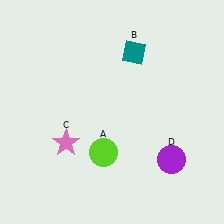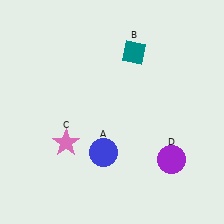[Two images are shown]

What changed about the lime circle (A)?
In Image 1, A is lime. In Image 2, it changed to blue.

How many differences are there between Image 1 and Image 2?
There is 1 difference between the two images.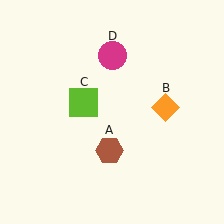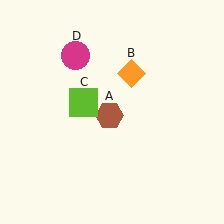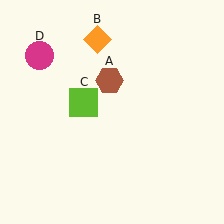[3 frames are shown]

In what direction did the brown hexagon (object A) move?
The brown hexagon (object A) moved up.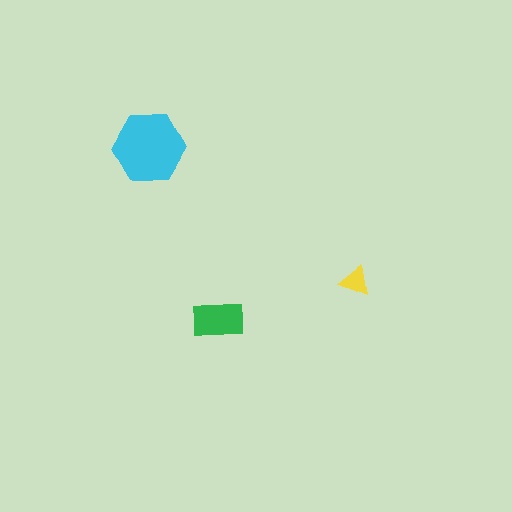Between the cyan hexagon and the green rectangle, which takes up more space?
The cyan hexagon.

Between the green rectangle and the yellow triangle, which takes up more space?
The green rectangle.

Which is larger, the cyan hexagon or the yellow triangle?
The cyan hexagon.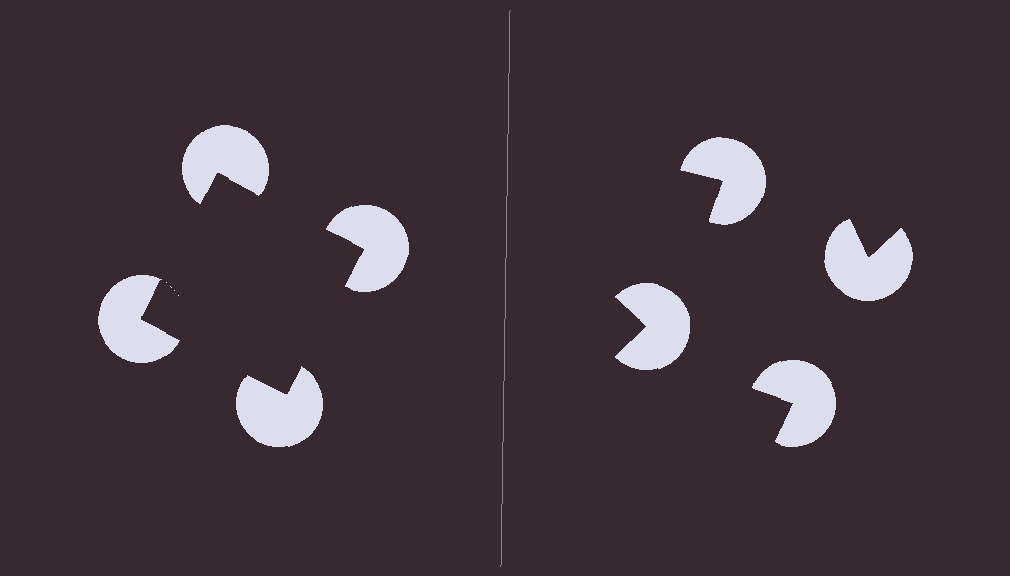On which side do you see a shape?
An illusory square appears on the left side. On the right side the wedge cuts are rotated, so no coherent shape forms.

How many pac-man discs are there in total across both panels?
8 — 4 on each side.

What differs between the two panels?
The pac-man discs are positioned identically on both sides; only the wedge orientations differ. On the left they align to a square; on the right they are misaligned.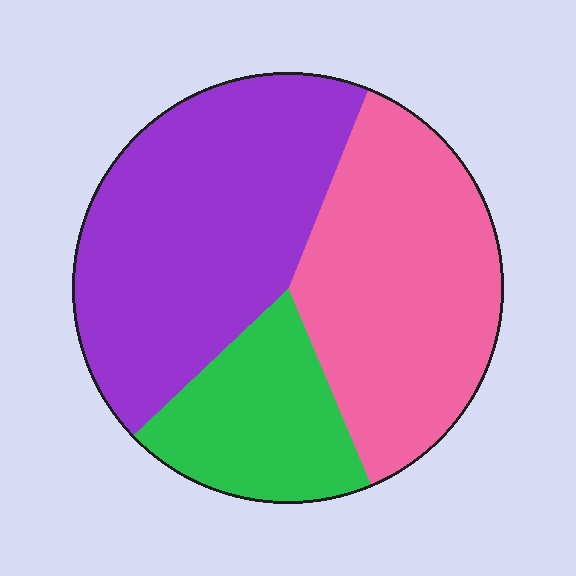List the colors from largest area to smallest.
From largest to smallest: purple, pink, green.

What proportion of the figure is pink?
Pink covers around 35% of the figure.